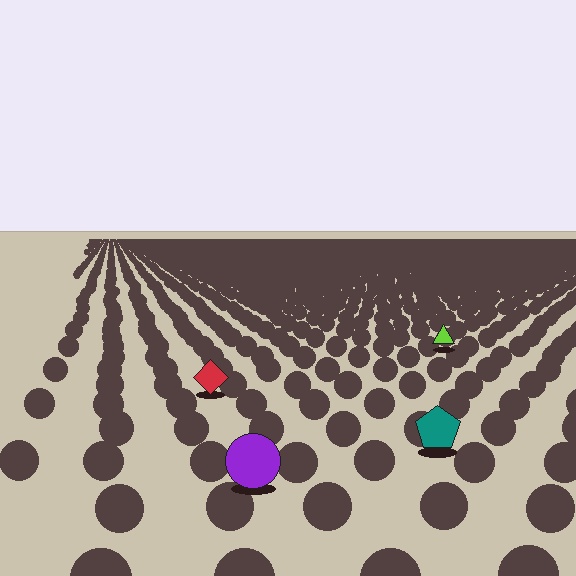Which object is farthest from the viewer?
The lime triangle is farthest from the viewer. It appears smaller and the ground texture around it is denser.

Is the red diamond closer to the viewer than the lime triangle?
Yes. The red diamond is closer — you can tell from the texture gradient: the ground texture is coarser near it.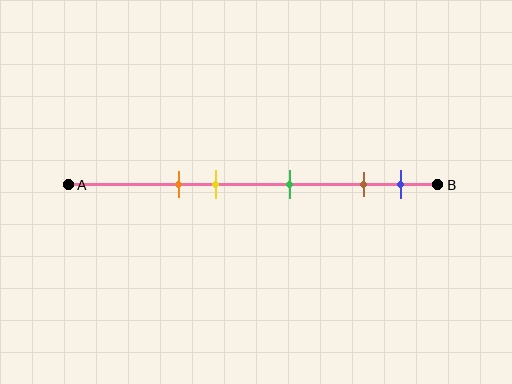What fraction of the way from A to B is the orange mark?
The orange mark is approximately 30% (0.3) of the way from A to B.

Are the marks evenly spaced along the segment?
No, the marks are not evenly spaced.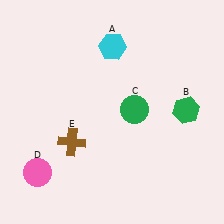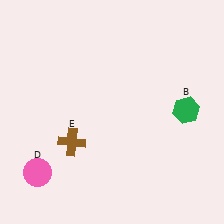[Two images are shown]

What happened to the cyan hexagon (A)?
The cyan hexagon (A) was removed in Image 2. It was in the top-right area of Image 1.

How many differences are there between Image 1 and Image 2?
There are 2 differences between the two images.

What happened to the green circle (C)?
The green circle (C) was removed in Image 2. It was in the top-right area of Image 1.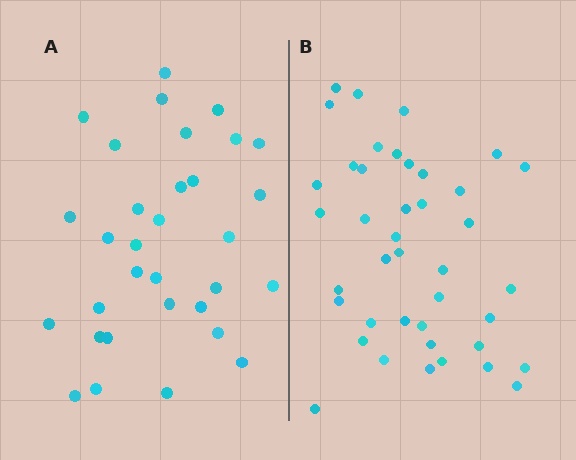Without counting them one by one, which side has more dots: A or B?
Region B (the right region) has more dots.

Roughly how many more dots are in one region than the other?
Region B has roughly 8 or so more dots than region A.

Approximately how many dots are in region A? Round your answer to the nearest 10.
About 30 dots. (The exact count is 32, which rounds to 30.)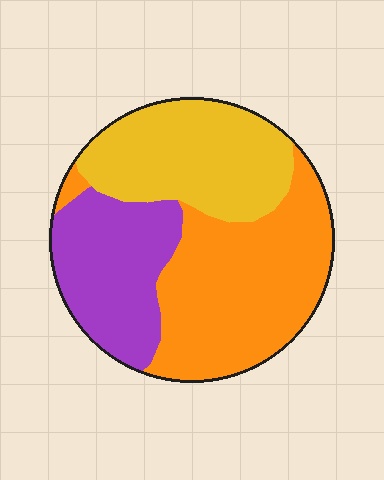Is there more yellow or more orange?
Orange.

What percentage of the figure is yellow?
Yellow takes up between a quarter and a half of the figure.